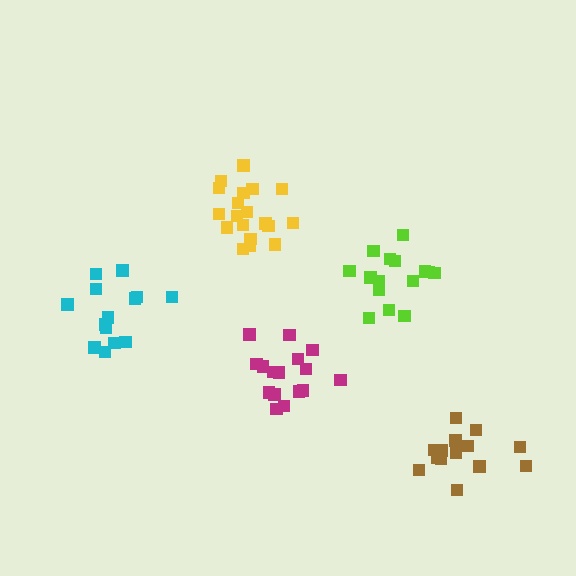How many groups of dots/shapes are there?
There are 5 groups.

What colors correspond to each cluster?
The clusters are colored: cyan, brown, yellow, lime, magenta.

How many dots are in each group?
Group 1: 14 dots, Group 2: 14 dots, Group 3: 19 dots, Group 4: 15 dots, Group 5: 16 dots (78 total).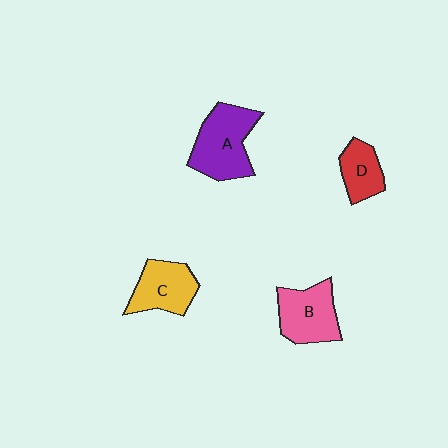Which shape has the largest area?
Shape A (purple).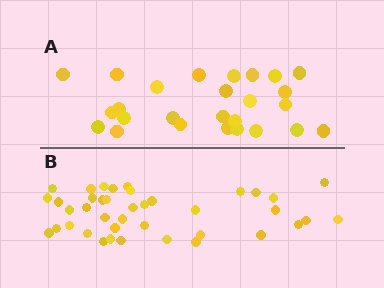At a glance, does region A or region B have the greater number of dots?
Region B (the bottom region) has more dots.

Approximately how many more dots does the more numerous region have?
Region B has approximately 15 more dots than region A.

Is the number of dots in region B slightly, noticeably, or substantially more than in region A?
Region B has substantially more. The ratio is roughly 1.5 to 1.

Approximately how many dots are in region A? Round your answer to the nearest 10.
About 30 dots. (The exact count is 26, which rounds to 30.)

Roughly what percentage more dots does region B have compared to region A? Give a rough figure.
About 55% more.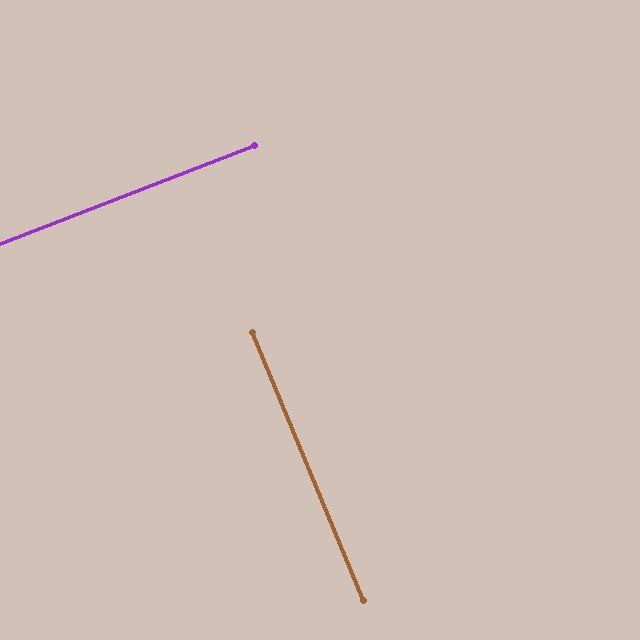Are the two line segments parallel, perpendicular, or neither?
Perpendicular — they meet at approximately 89°.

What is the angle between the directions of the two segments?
Approximately 89 degrees.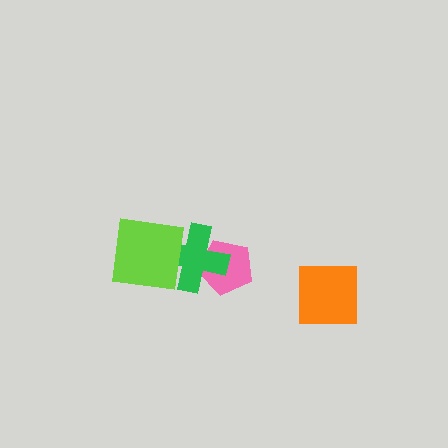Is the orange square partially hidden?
No, no other shape covers it.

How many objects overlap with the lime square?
1 object overlaps with the lime square.